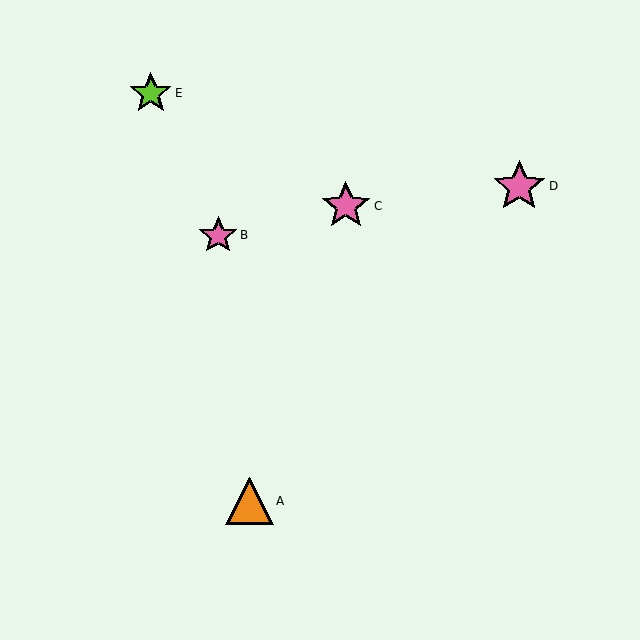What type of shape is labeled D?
Shape D is a pink star.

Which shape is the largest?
The pink star (labeled D) is the largest.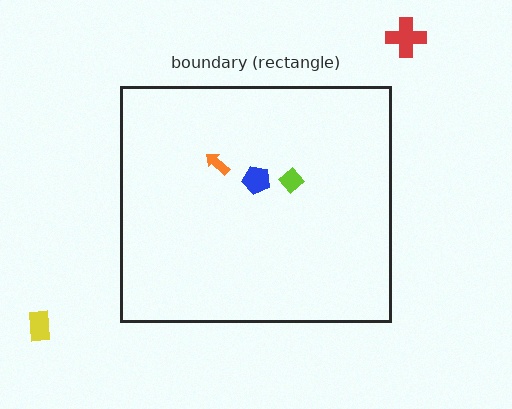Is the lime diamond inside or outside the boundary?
Inside.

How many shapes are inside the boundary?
3 inside, 2 outside.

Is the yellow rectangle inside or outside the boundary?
Outside.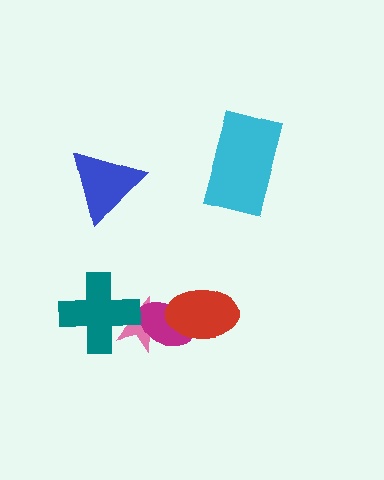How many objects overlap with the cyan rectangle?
0 objects overlap with the cyan rectangle.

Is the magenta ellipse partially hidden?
Yes, it is partially covered by another shape.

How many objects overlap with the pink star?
2 objects overlap with the pink star.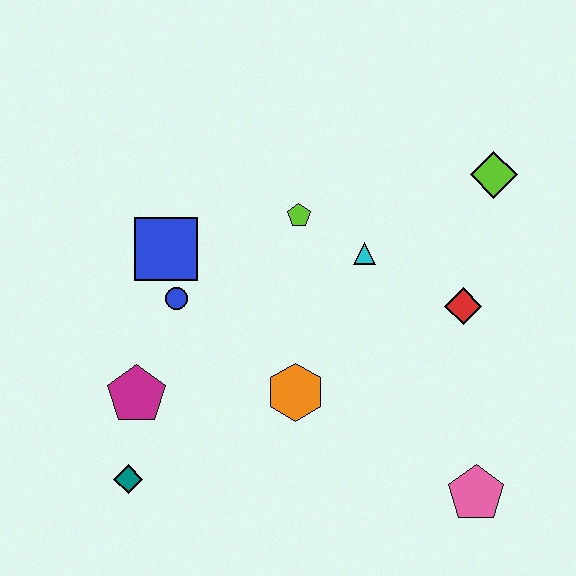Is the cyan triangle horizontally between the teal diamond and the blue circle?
No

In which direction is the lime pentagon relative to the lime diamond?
The lime pentagon is to the left of the lime diamond.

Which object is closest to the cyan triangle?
The lime pentagon is closest to the cyan triangle.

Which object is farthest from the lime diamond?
The teal diamond is farthest from the lime diamond.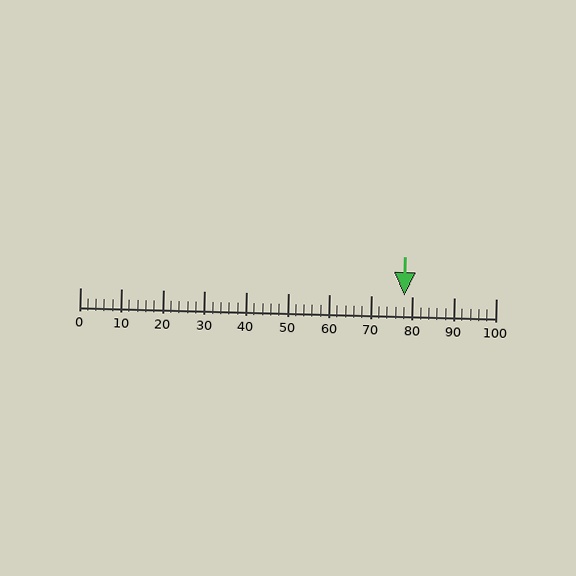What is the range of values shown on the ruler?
The ruler shows values from 0 to 100.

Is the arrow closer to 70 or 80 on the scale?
The arrow is closer to 80.